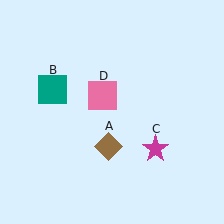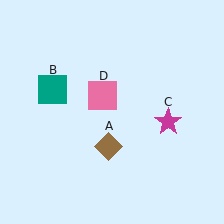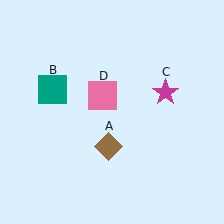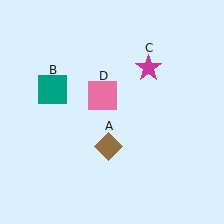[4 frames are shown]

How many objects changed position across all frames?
1 object changed position: magenta star (object C).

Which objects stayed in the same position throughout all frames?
Brown diamond (object A) and teal square (object B) and pink square (object D) remained stationary.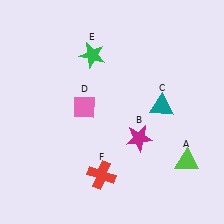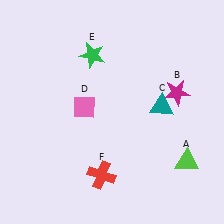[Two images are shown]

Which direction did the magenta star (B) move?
The magenta star (B) moved up.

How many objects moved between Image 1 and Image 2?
1 object moved between the two images.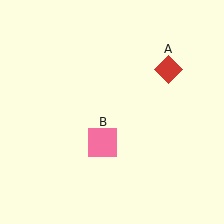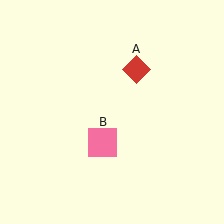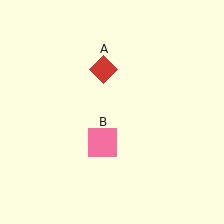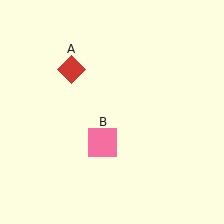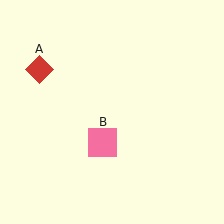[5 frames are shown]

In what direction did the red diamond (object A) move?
The red diamond (object A) moved left.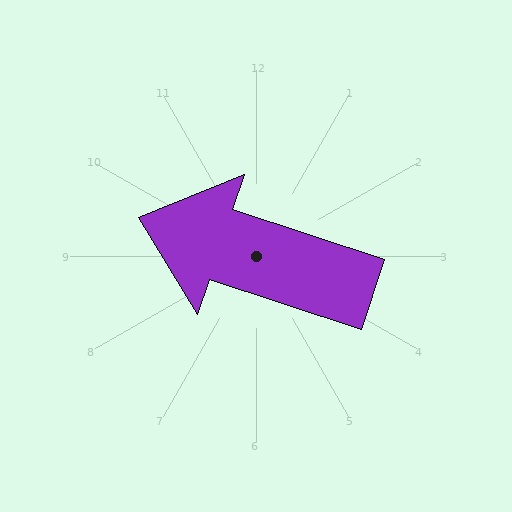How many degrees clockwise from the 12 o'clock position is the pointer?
Approximately 288 degrees.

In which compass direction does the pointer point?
West.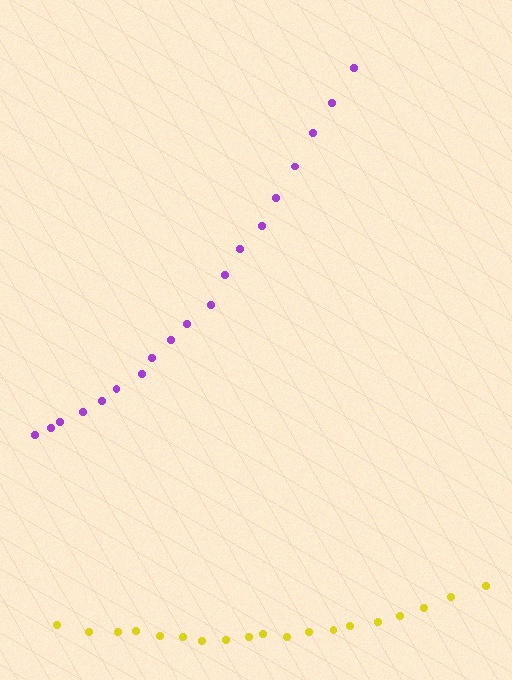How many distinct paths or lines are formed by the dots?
There are 2 distinct paths.